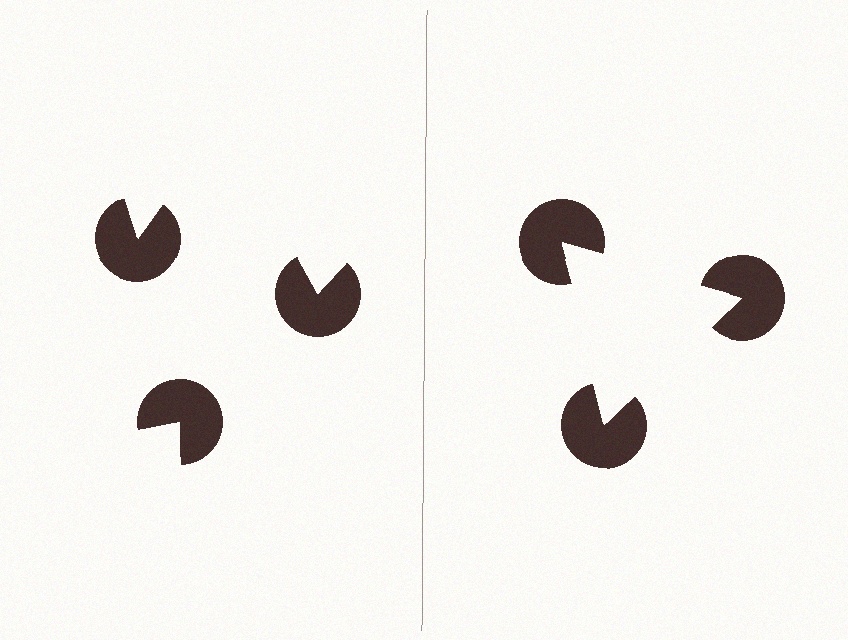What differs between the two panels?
The pac-man discs are positioned identically on both sides; only the wedge orientations differ. On the right they align to a triangle; on the left they are misaligned.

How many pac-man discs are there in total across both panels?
6 — 3 on each side.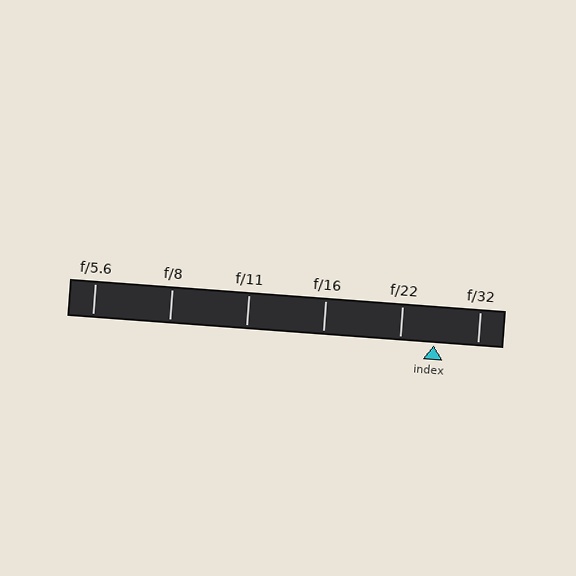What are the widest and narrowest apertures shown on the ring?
The widest aperture shown is f/5.6 and the narrowest is f/32.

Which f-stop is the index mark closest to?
The index mark is closest to f/22.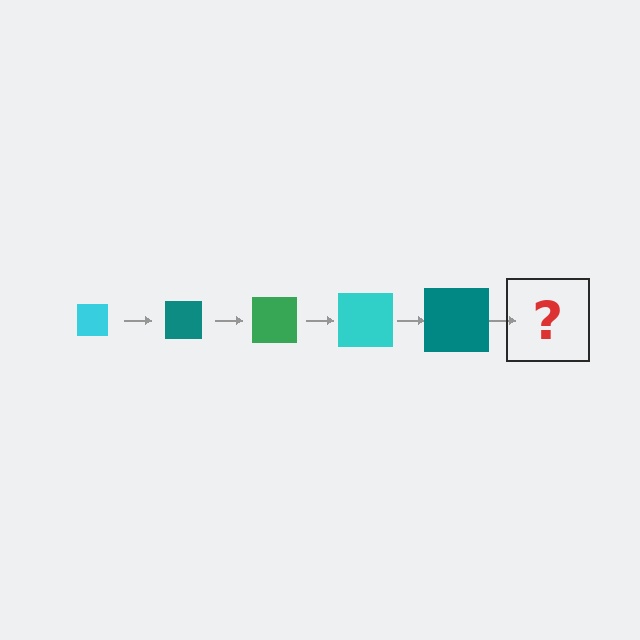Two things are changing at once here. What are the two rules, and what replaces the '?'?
The two rules are that the square grows larger each step and the color cycles through cyan, teal, and green. The '?' should be a green square, larger than the previous one.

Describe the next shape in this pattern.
It should be a green square, larger than the previous one.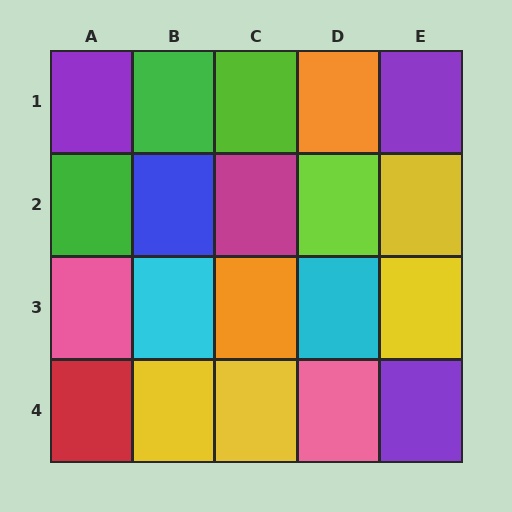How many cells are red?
1 cell is red.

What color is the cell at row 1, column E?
Purple.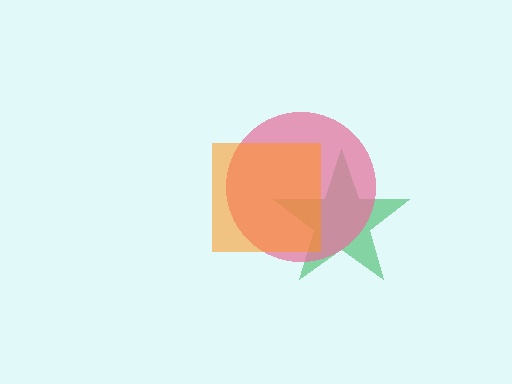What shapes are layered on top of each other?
The layered shapes are: a green star, a pink circle, an orange square.